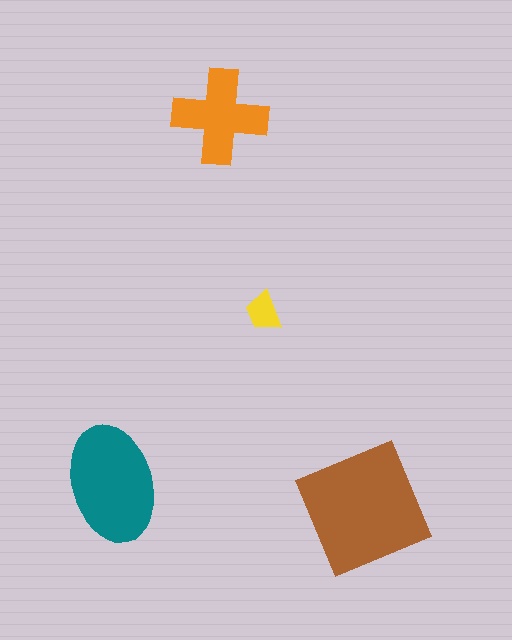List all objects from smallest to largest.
The yellow trapezoid, the orange cross, the teal ellipse, the brown square.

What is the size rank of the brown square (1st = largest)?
1st.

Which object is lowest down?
The brown square is bottommost.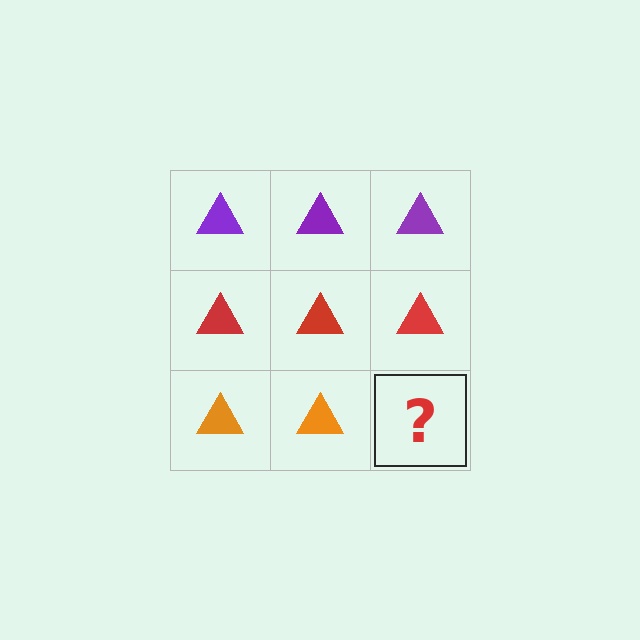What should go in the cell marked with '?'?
The missing cell should contain an orange triangle.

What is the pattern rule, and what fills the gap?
The rule is that each row has a consistent color. The gap should be filled with an orange triangle.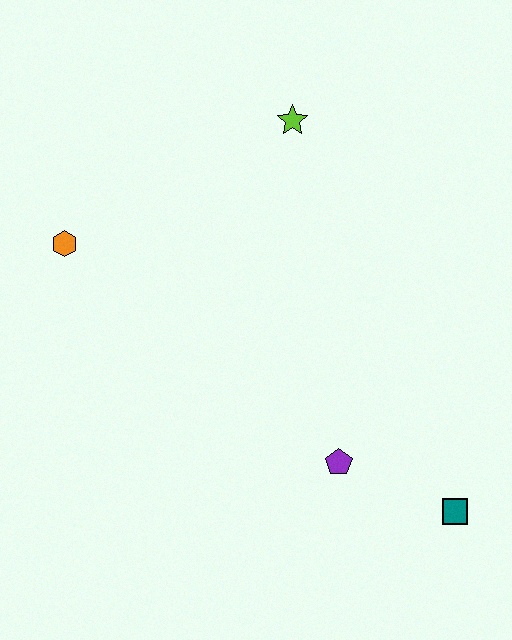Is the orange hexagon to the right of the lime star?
No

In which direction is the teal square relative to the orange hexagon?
The teal square is to the right of the orange hexagon.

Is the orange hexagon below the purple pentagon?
No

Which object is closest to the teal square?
The purple pentagon is closest to the teal square.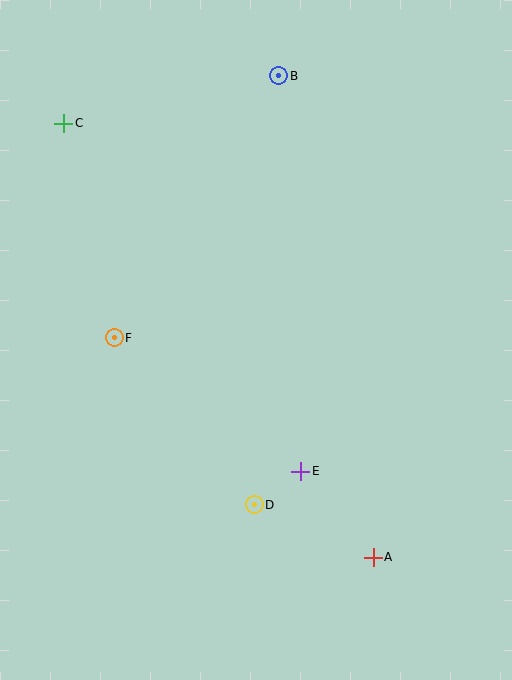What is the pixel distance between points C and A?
The distance between C and A is 533 pixels.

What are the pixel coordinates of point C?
Point C is at (64, 123).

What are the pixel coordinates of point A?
Point A is at (373, 557).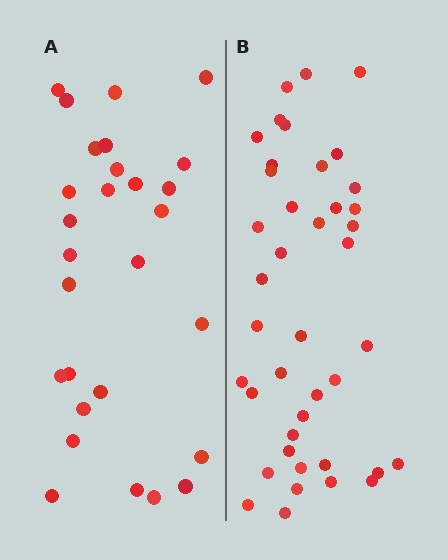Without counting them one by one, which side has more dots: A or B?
Region B (the right region) has more dots.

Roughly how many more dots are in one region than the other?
Region B has approximately 15 more dots than region A.